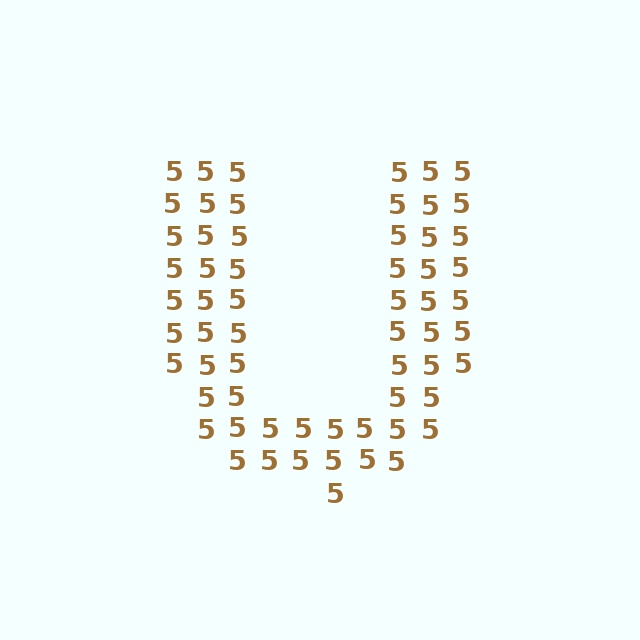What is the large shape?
The large shape is the letter U.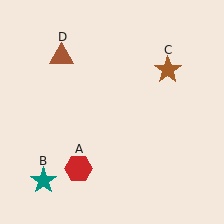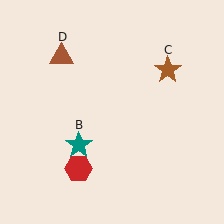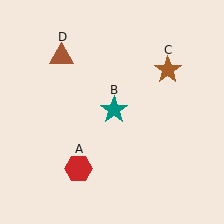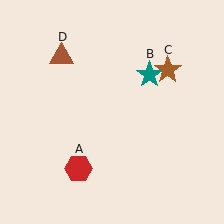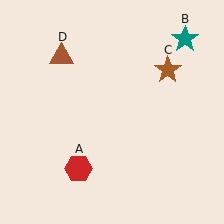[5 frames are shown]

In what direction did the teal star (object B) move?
The teal star (object B) moved up and to the right.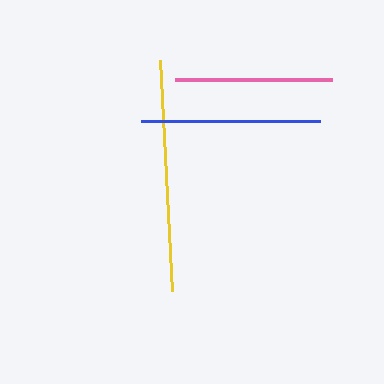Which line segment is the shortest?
The pink line is the shortest at approximately 157 pixels.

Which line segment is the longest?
The yellow line is the longest at approximately 232 pixels.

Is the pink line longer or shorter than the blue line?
The blue line is longer than the pink line.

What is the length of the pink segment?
The pink segment is approximately 157 pixels long.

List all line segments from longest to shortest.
From longest to shortest: yellow, blue, pink.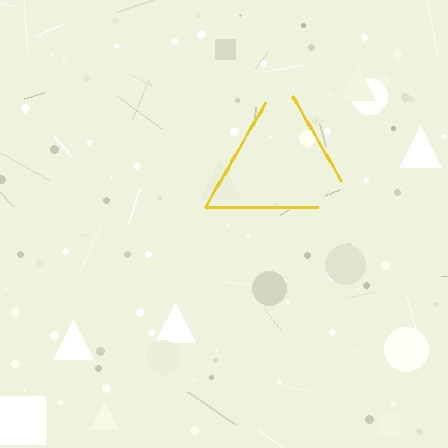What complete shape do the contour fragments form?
The contour fragments form a triangle.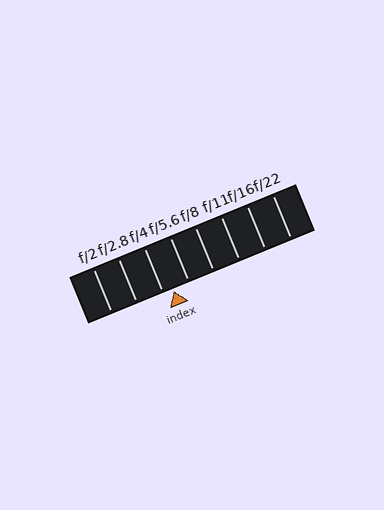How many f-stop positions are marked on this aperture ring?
There are 8 f-stop positions marked.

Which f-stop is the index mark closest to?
The index mark is closest to f/4.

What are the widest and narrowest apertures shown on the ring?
The widest aperture shown is f/2 and the narrowest is f/22.